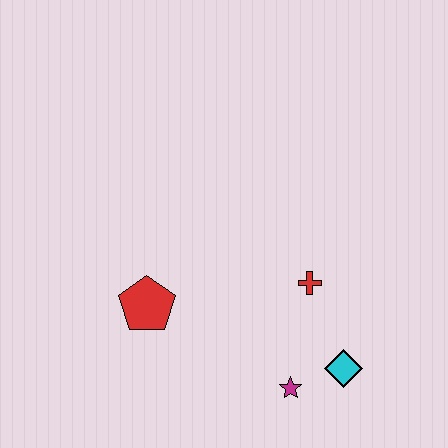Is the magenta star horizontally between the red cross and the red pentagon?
Yes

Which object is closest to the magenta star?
The cyan diamond is closest to the magenta star.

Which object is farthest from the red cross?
The red pentagon is farthest from the red cross.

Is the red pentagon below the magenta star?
No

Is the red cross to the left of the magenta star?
No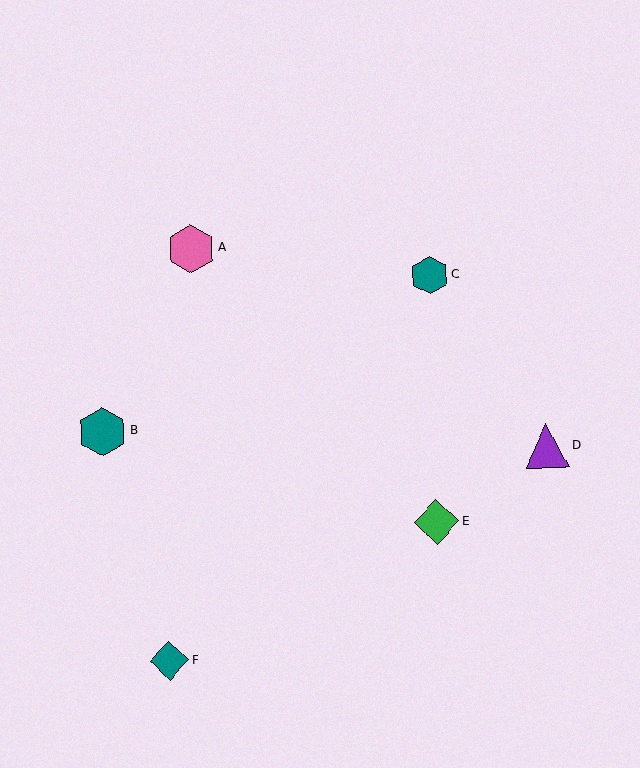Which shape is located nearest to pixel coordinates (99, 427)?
The teal hexagon (labeled B) at (102, 432) is nearest to that location.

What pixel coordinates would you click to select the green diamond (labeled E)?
Click at (437, 522) to select the green diamond E.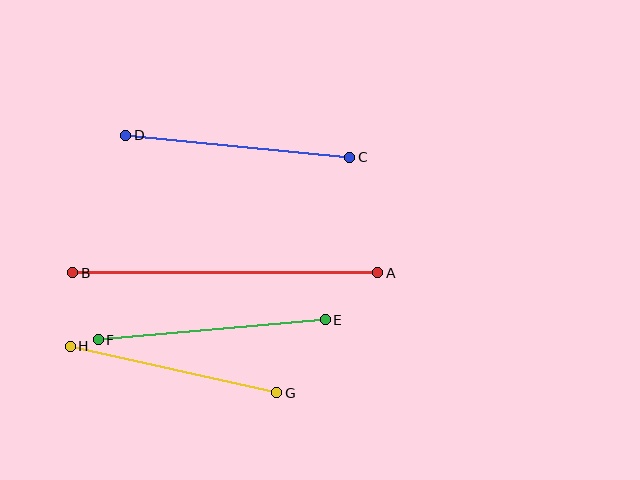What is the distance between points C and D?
The distance is approximately 225 pixels.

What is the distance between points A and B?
The distance is approximately 305 pixels.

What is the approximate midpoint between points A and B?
The midpoint is at approximately (225, 273) pixels.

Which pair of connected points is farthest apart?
Points A and B are farthest apart.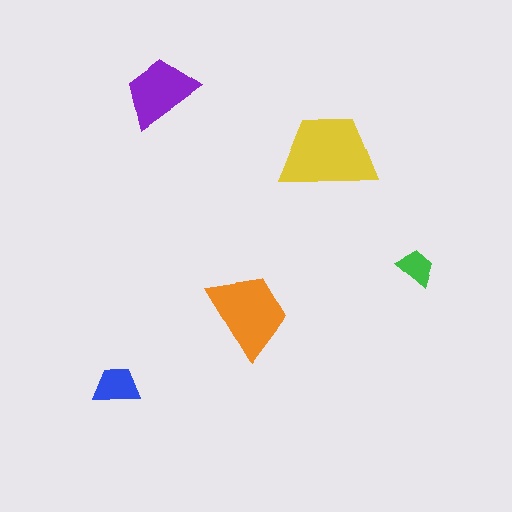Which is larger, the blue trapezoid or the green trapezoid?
The blue one.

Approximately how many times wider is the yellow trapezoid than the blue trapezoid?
About 2 times wider.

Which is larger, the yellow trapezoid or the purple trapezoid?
The yellow one.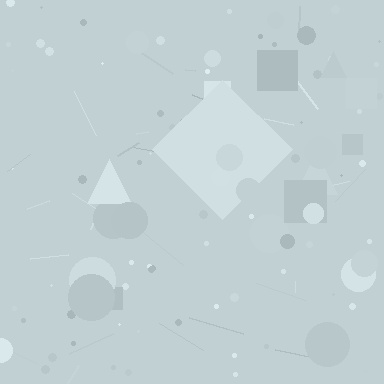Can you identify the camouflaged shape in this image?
The camouflaged shape is a diamond.